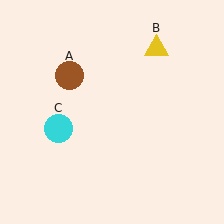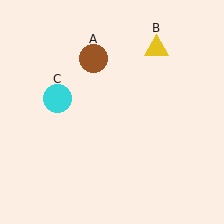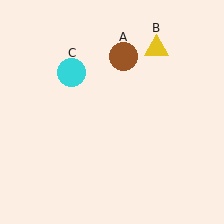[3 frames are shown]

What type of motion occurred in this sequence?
The brown circle (object A), cyan circle (object C) rotated clockwise around the center of the scene.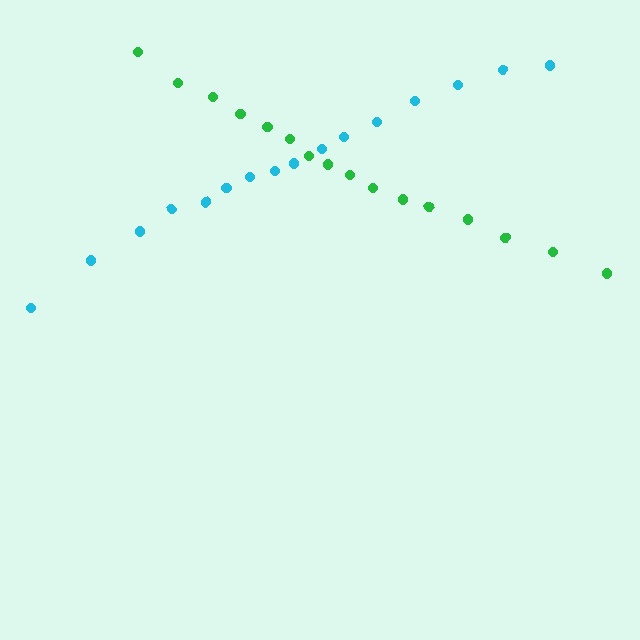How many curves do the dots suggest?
There are 2 distinct paths.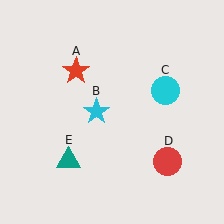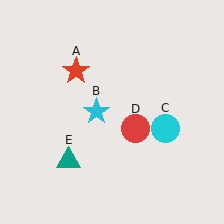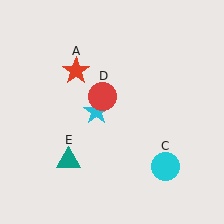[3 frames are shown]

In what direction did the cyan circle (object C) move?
The cyan circle (object C) moved down.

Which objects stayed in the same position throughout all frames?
Red star (object A) and cyan star (object B) and teal triangle (object E) remained stationary.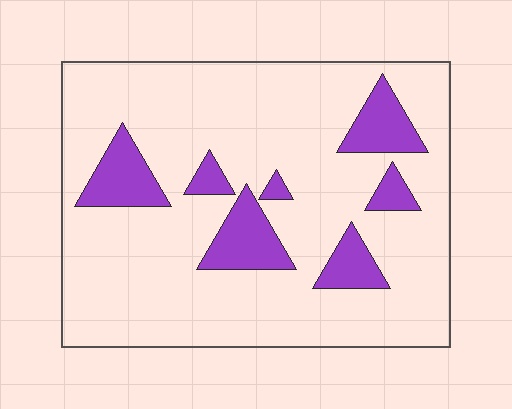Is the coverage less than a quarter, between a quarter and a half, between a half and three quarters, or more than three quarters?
Less than a quarter.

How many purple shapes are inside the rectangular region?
7.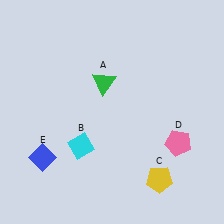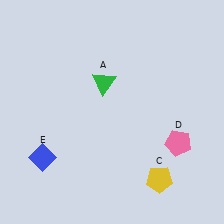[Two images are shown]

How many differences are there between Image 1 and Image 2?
There is 1 difference between the two images.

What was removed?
The cyan diamond (B) was removed in Image 2.